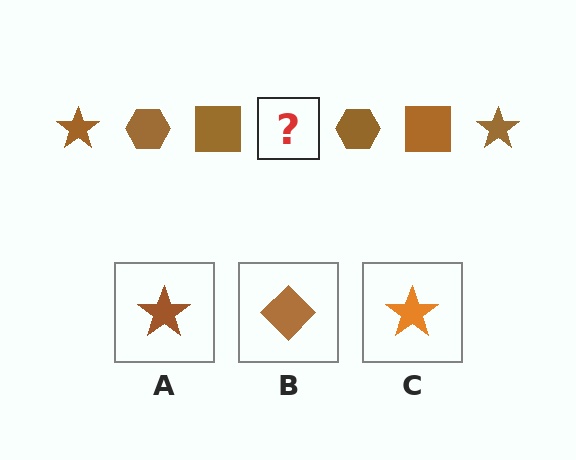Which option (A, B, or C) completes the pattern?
A.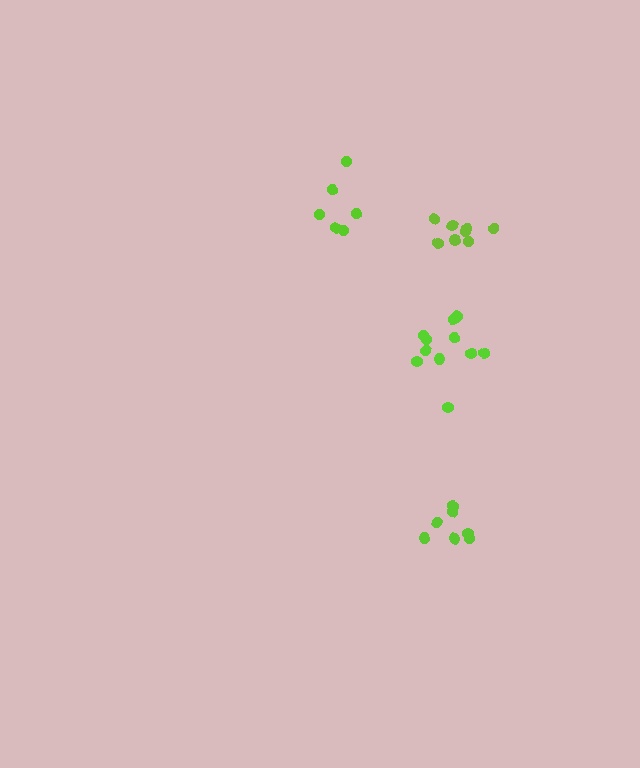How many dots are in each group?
Group 1: 7 dots, Group 2: 6 dots, Group 3: 8 dots, Group 4: 11 dots (32 total).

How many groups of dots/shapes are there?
There are 4 groups.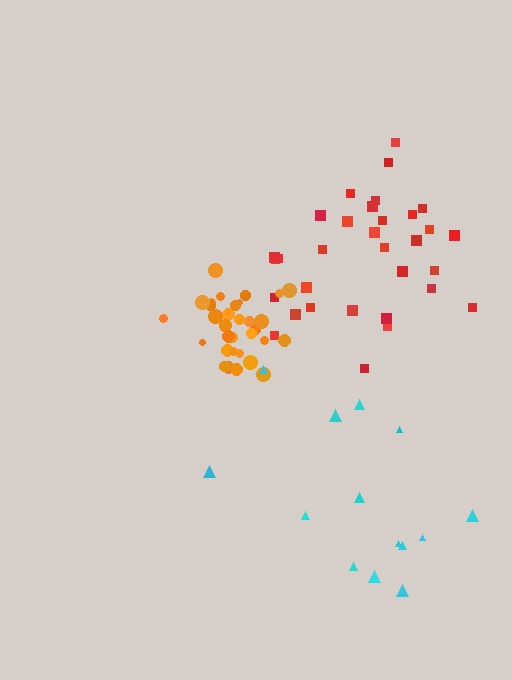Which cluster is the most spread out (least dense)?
Cyan.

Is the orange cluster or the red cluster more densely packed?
Orange.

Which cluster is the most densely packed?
Orange.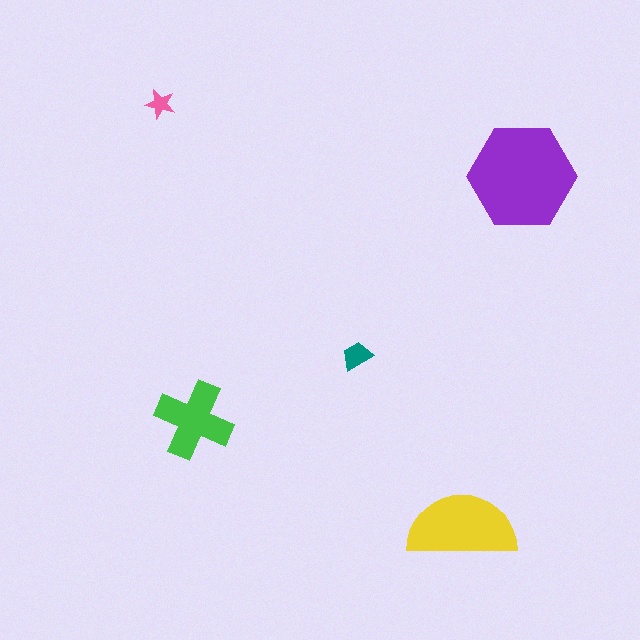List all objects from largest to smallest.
The purple hexagon, the yellow semicircle, the green cross, the teal trapezoid, the pink star.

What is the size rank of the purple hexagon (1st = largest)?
1st.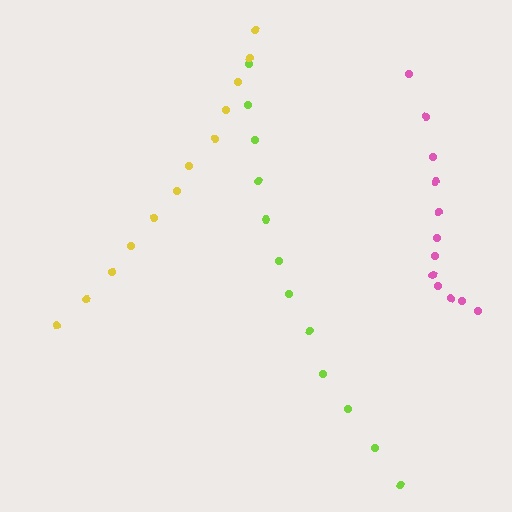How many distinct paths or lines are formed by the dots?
There are 3 distinct paths.